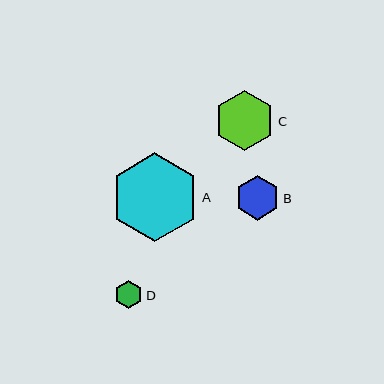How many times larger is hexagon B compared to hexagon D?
Hexagon B is approximately 1.6 times the size of hexagon D.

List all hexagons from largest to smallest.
From largest to smallest: A, C, B, D.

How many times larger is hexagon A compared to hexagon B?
Hexagon A is approximately 2.0 times the size of hexagon B.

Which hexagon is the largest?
Hexagon A is the largest with a size of approximately 89 pixels.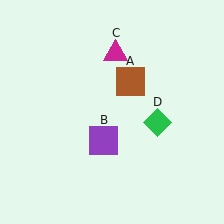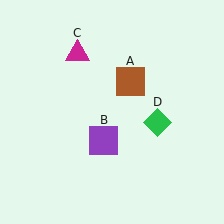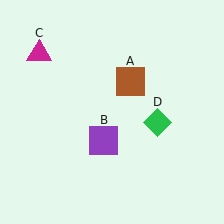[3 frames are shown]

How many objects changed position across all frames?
1 object changed position: magenta triangle (object C).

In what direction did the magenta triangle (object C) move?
The magenta triangle (object C) moved left.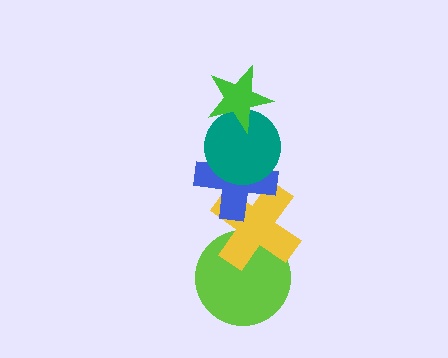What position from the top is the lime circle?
The lime circle is 5th from the top.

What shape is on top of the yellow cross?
The blue cross is on top of the yellow cross.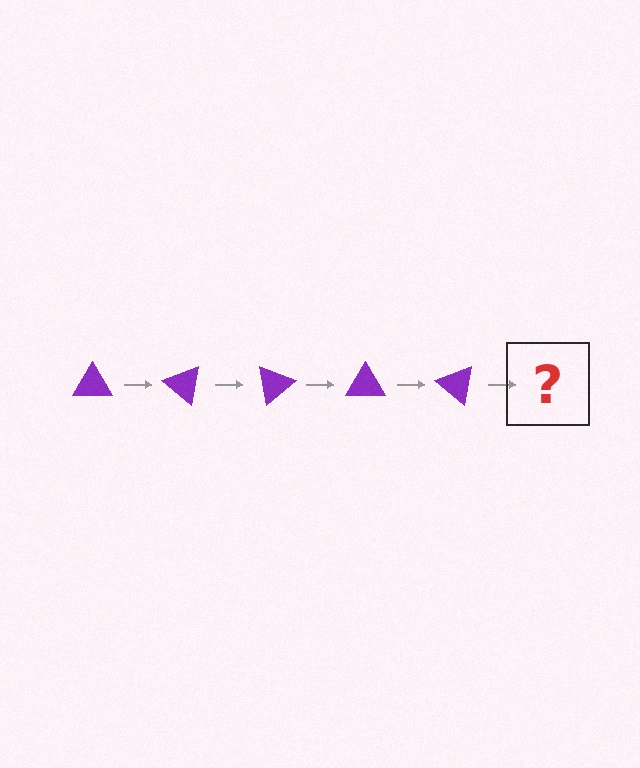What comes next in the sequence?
The next element should be a purple triangle rotated 200 degrees.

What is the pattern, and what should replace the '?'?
The pattern is that the triangle rotates 40 degrees each step. The '?' should be a purple triangle rotated 200 degrees.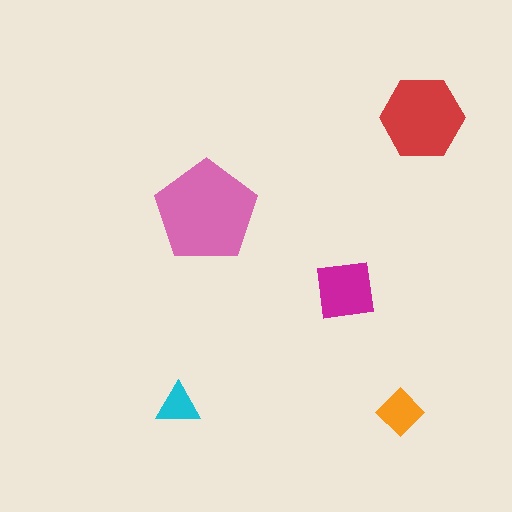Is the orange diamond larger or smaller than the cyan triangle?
Larger.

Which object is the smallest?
The cyan triangle.